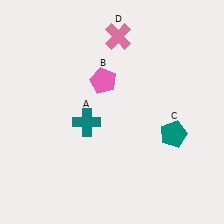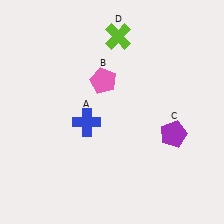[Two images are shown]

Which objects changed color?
A changed from teal to blue. C changed from teal to purple. D changed from pink to lime.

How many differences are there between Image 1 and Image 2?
There are 3 differences between the two images.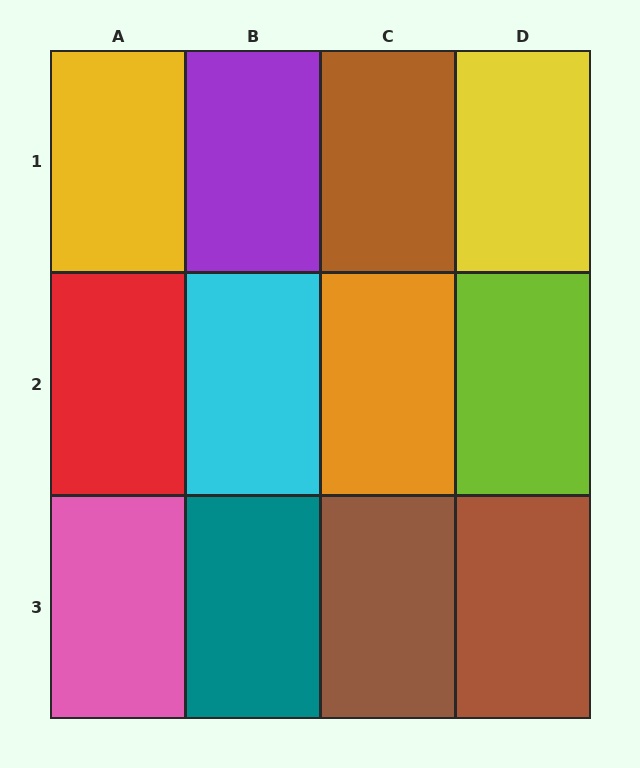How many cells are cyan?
1 cell is cyan.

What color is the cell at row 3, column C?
Brown.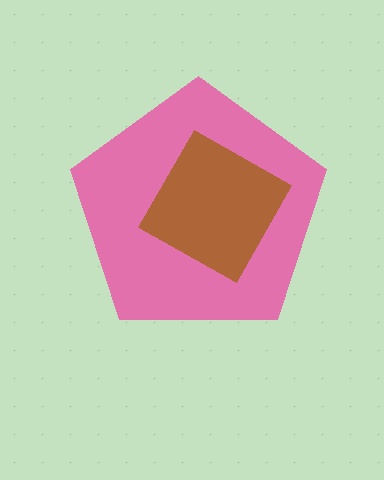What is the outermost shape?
The pink pentagon.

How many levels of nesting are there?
2.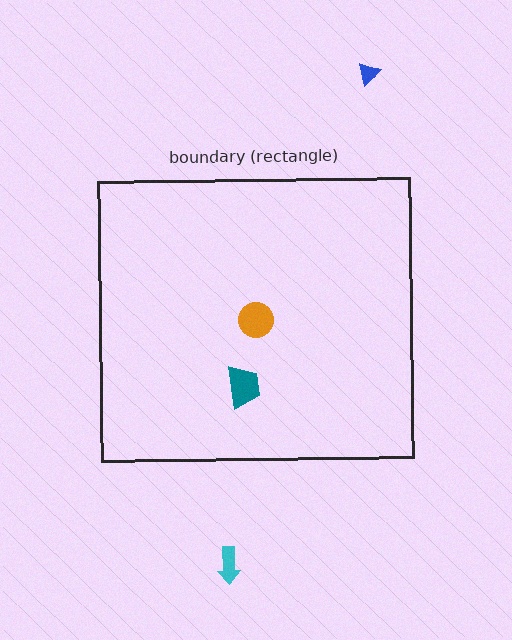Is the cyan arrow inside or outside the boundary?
Outside.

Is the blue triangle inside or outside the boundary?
Outside.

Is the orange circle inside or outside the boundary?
Inside.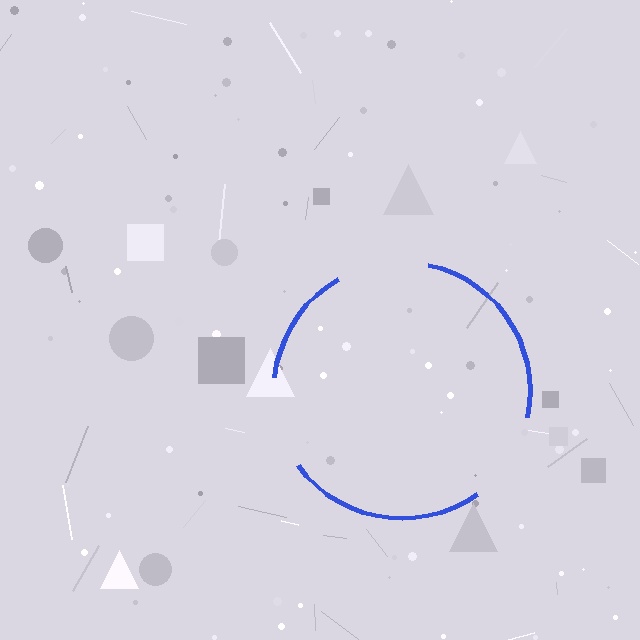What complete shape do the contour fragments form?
The contour fragments form a circle.